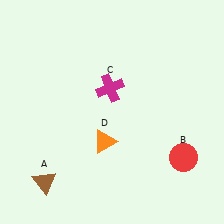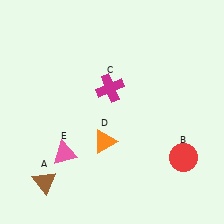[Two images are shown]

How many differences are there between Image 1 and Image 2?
There is 1 difference between the two images.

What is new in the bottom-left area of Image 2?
A pink triangle (E) was added in the bottom-left area of Image 2.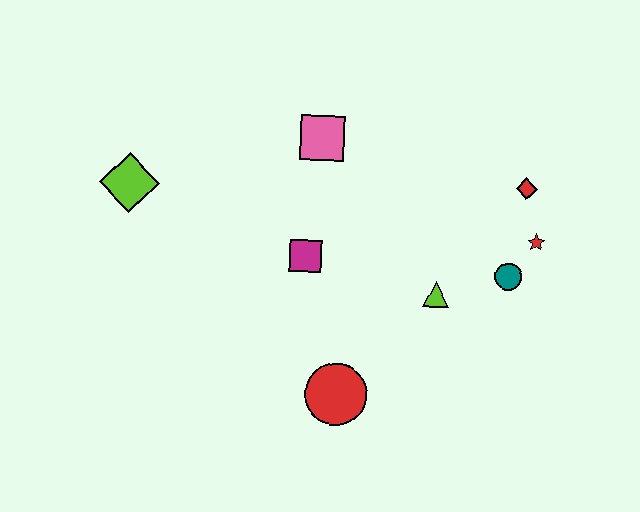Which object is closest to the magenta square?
The pink square is closest to the magenta square.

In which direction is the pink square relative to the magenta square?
The pink square is above the magenta square.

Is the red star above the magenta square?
Yes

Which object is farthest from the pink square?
The red circle is farthest from the pink square.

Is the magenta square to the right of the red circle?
No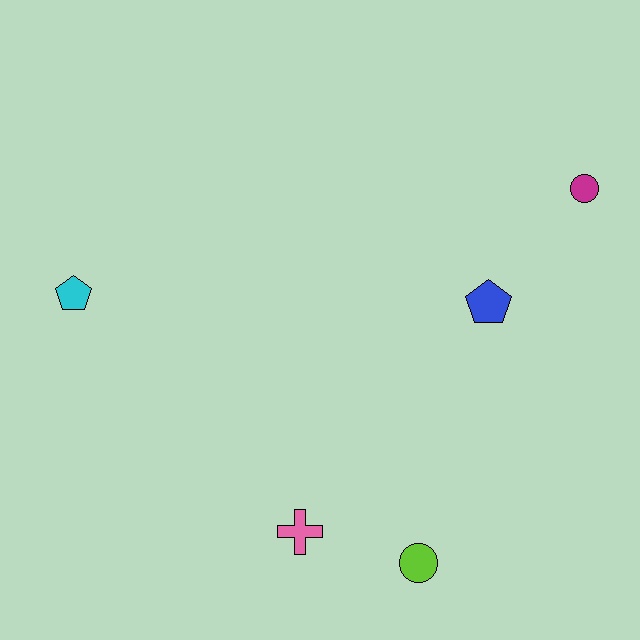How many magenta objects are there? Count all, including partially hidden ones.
There is 1 magenta object.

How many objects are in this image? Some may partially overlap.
There are 5 objects.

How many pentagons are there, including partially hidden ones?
There are 2 pentagons.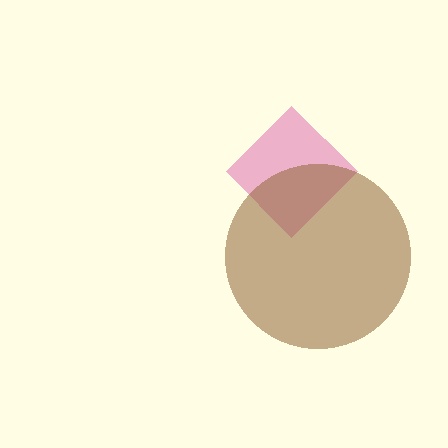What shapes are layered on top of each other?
The layered shapes are: a pink diamond, a brown circle.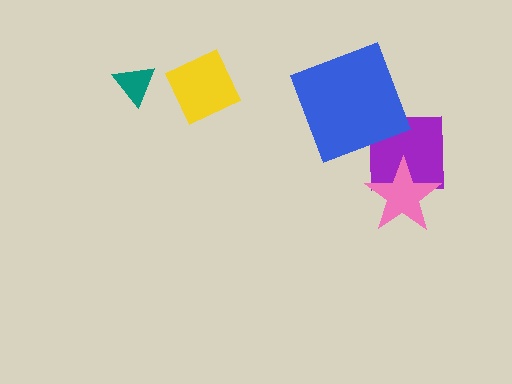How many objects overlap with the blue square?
0 objects overlap with the blue square.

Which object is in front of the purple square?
The pink star is in front of the purple square.